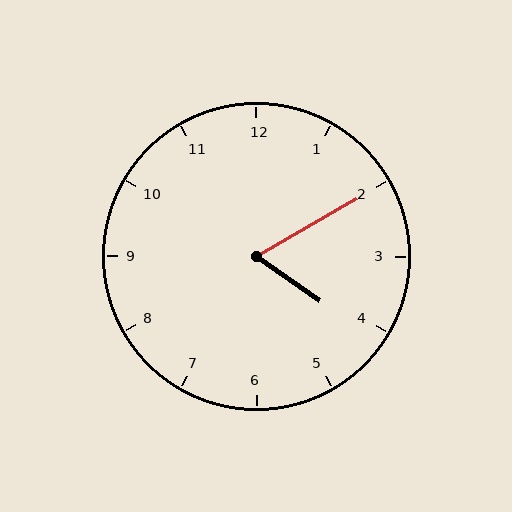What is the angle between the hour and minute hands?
Approximately 65 degrees.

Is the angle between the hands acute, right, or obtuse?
It is acute.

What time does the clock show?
4:10.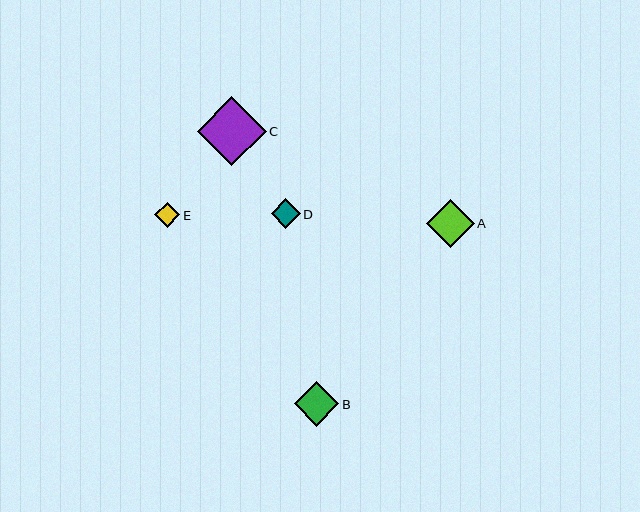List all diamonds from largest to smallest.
From largest to smallest: C, A, B, D, E.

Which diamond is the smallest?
Diamond E is the smallest with a size of approximately 25 pixels.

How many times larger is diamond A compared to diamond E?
Diamond A is approximately 1.9 times the size of diamond E.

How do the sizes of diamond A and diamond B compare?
Diamond A and diamond B are approximately the same size.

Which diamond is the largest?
Diamond C is the largest with a size of approximately 68 pixels.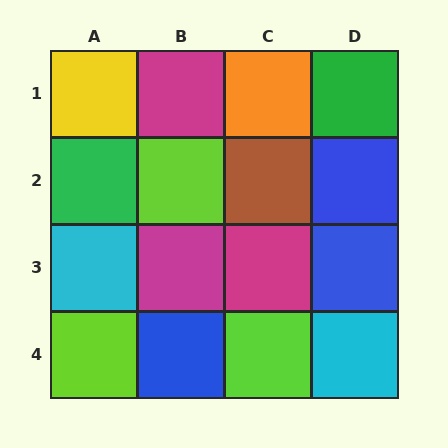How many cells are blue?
3 cells are blue.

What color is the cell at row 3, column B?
Magenta.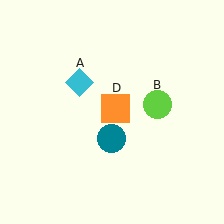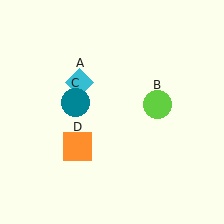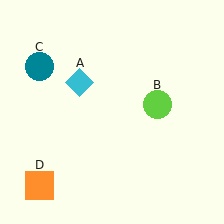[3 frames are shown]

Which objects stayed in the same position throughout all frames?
Cyan diamond (object A) and lime circle (object B) remained stationary.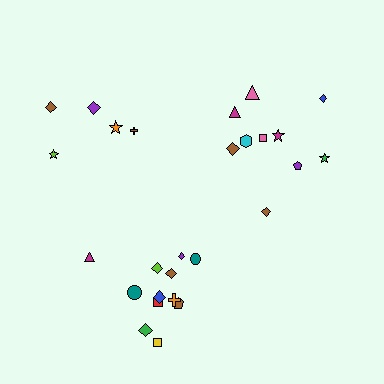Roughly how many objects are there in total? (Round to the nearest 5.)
Roughly 25 objects in total.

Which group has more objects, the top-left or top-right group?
The top-right group.